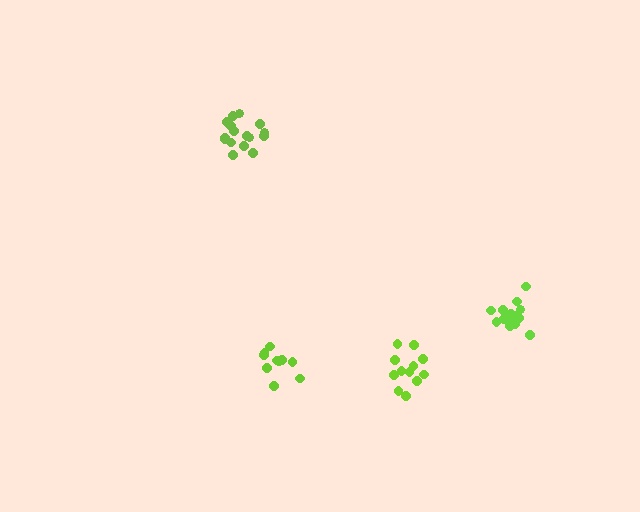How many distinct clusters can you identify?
There are 4 distinct clusters.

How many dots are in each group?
Group 1: 12 dots, Group 2: 10 dots, Group 3: 16 dots, Group 4: 16 dots (54 total).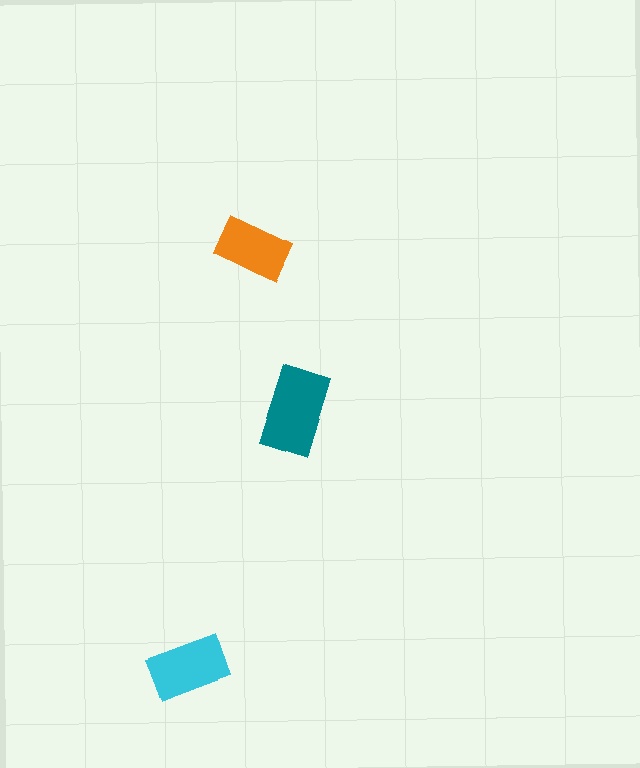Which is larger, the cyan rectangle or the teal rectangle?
The teal one.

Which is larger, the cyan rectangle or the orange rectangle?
The cyan one.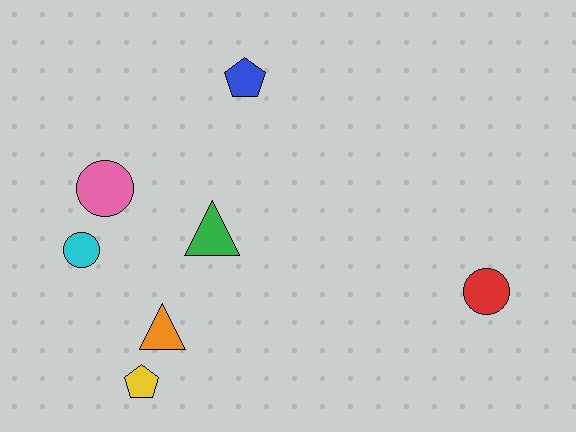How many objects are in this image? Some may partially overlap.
There are 7 objects.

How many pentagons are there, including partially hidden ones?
There are 2 pentagons.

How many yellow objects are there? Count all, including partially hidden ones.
There is 1 yellow object.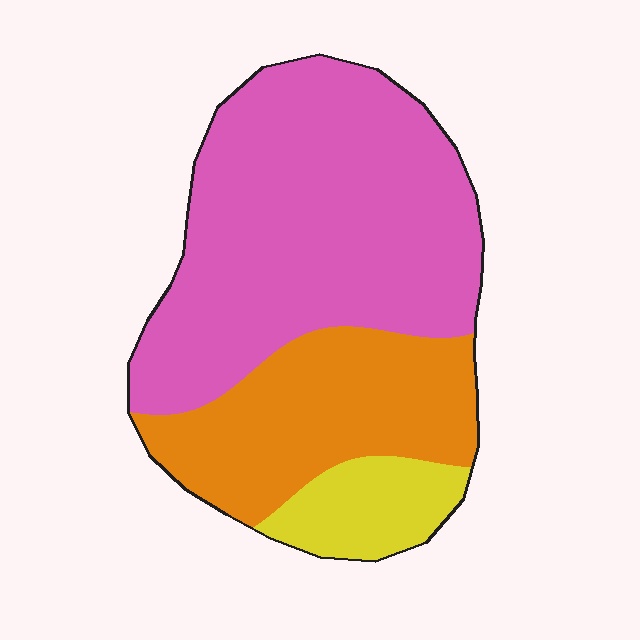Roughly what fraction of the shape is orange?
Orange covers roughly 30% of the shape.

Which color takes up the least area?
Yellow, at roughly 10%.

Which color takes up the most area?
Pink, at roughly 60%.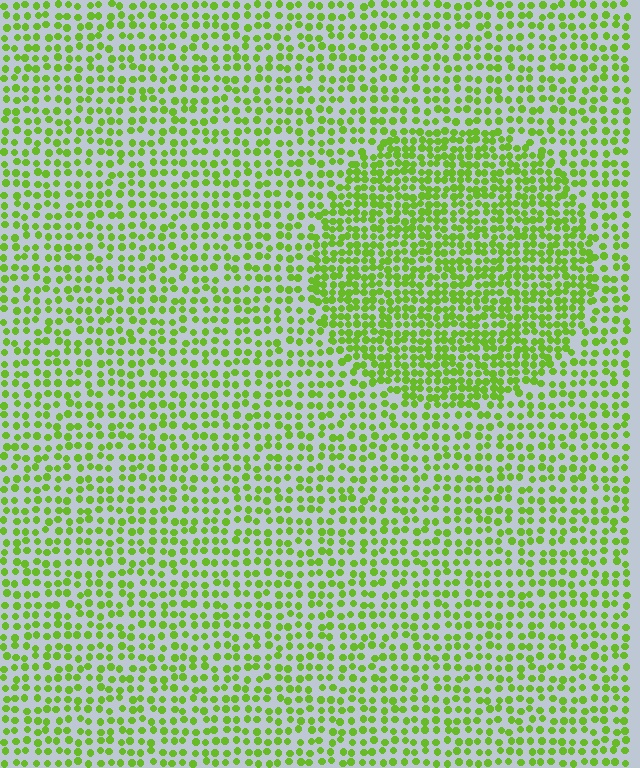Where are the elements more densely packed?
The elements are more densely packed inside the circle boundary.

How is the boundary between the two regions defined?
The boundary is defined by a change in element density (approximately 1.7x ratio). All elements are the same color, size, and shape.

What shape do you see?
I see a circle.